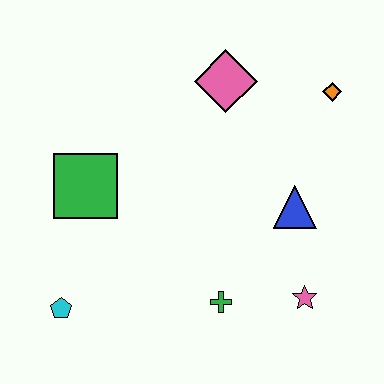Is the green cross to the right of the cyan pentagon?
Yes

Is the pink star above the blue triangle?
No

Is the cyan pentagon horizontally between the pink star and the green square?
No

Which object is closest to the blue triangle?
The pink star is closest to the blue triangle.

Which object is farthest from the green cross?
The orange diamond is farthest from the green cross.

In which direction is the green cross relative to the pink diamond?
The green cross is below the pink diamond.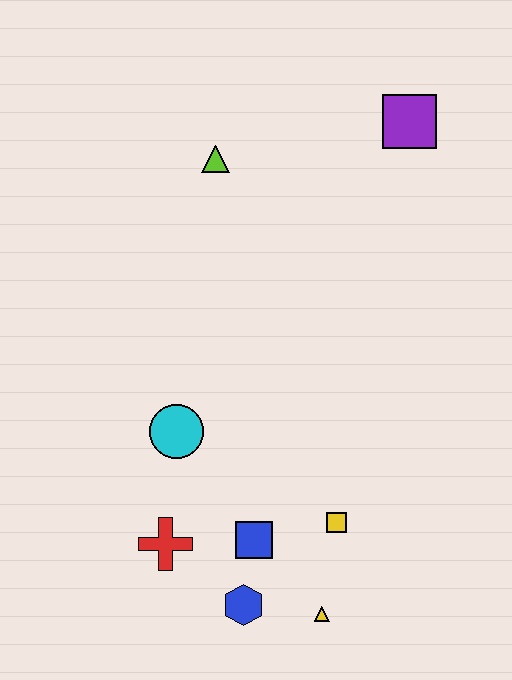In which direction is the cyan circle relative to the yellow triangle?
The cyan circle is above the yellow triangle.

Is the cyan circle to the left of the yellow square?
Yes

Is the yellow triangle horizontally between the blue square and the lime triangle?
No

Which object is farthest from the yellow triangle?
The purple square is farthest from the yellow triangle.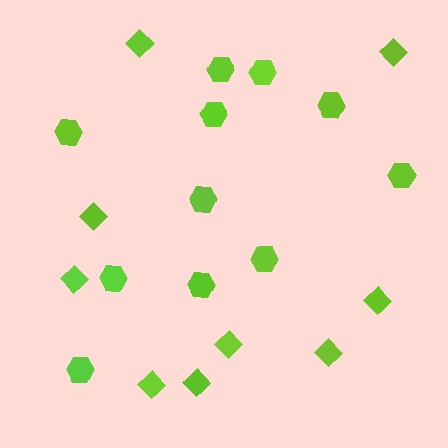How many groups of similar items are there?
There are 2 groups: one group of diamonds (9) and one group of hexagons (11).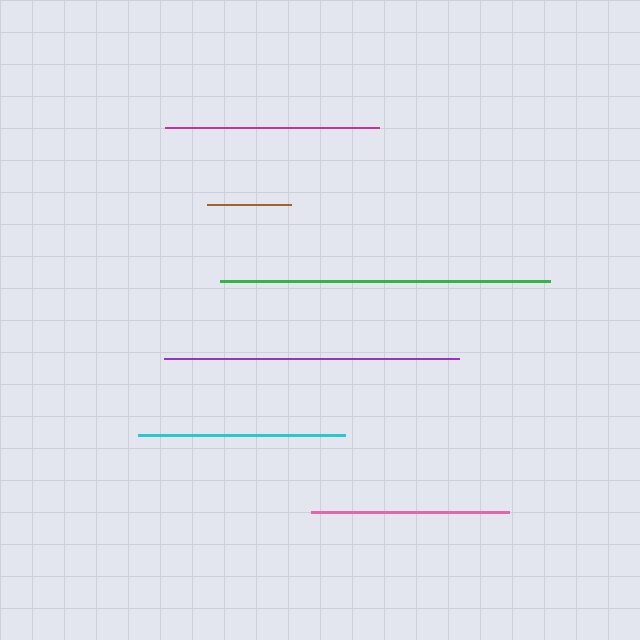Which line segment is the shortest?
The brown line is the shortest at approximately 84 pixels.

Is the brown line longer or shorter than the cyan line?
The cyan line is longer than the brown line.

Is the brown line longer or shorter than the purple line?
The purple line is longer than the brown line.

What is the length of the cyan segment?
The cyan segment is approximately 208 pixels long.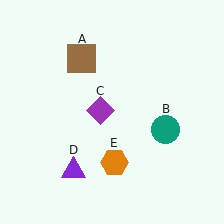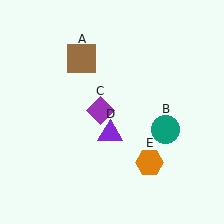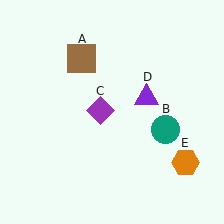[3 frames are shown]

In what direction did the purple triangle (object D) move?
The purple triangle (object D) moved up and to the right.